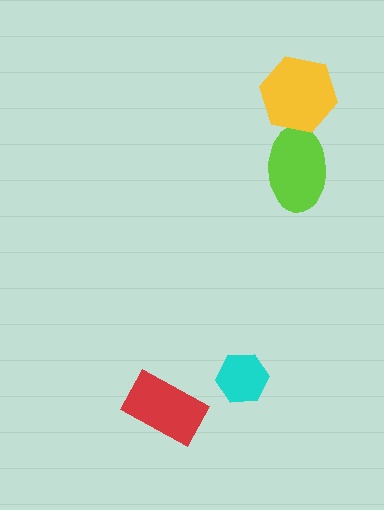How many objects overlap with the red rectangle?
0 objects overlap with the red rectangle.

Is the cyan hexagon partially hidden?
No, no other shape covers it.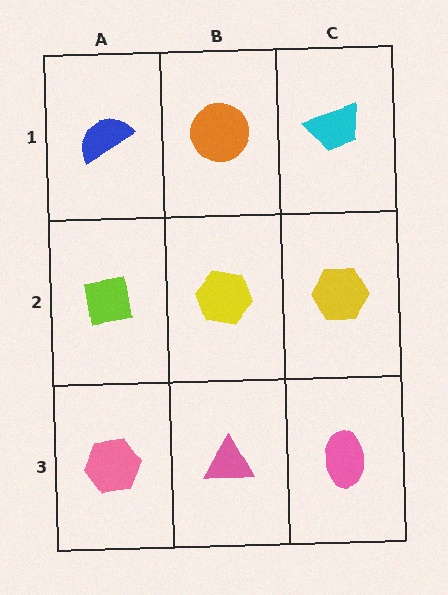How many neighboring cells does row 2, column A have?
3.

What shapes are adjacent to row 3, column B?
A yellow hexagon (row 2, column B), a pink hexagon (row 3, column A), a pink ellipse (row 3, column C).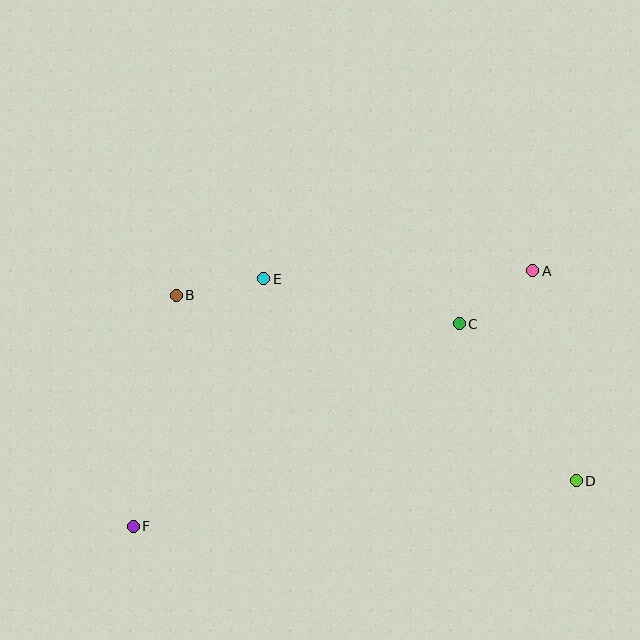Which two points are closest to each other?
Points B and E are closest to each other.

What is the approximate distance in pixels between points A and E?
The distance between A and E is approximately 269 pixels.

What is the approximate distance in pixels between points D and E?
The distance between D and E is approximately 372 pixels.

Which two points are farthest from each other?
Points A and F are farthest from each other.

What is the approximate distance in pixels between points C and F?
The distance between C and F is approximately 384 pixels.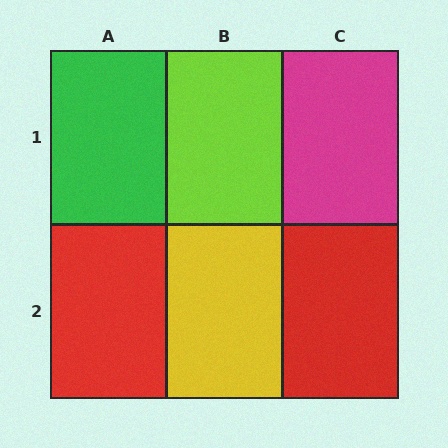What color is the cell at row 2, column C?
Red.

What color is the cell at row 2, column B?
Yellow.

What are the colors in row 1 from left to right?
Green, lime, magenta.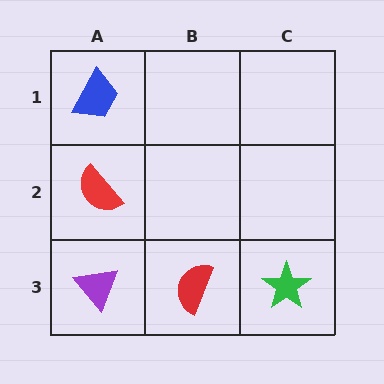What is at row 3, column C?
A green star.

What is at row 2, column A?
A red semicircle.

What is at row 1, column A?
A blue trapezoid.